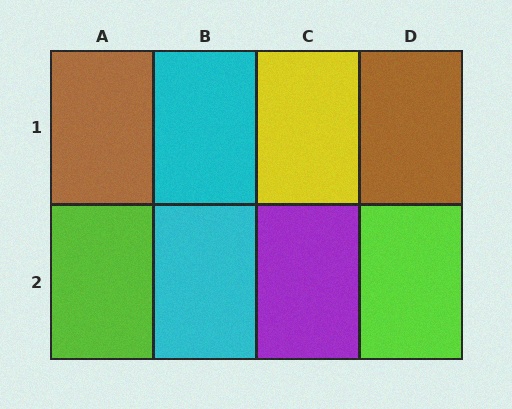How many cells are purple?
1 cell is purple.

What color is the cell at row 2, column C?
Purple.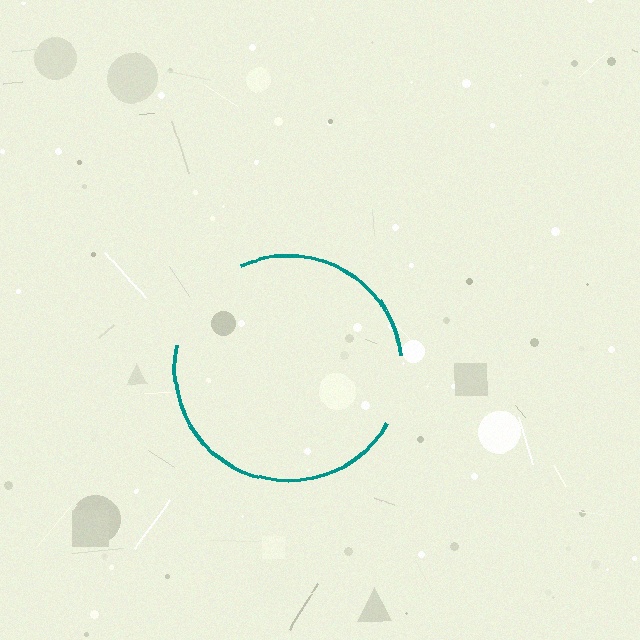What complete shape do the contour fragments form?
The contour fragments form a circle.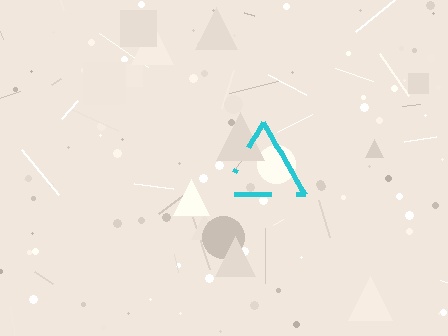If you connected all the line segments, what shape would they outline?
They would outline a triangle.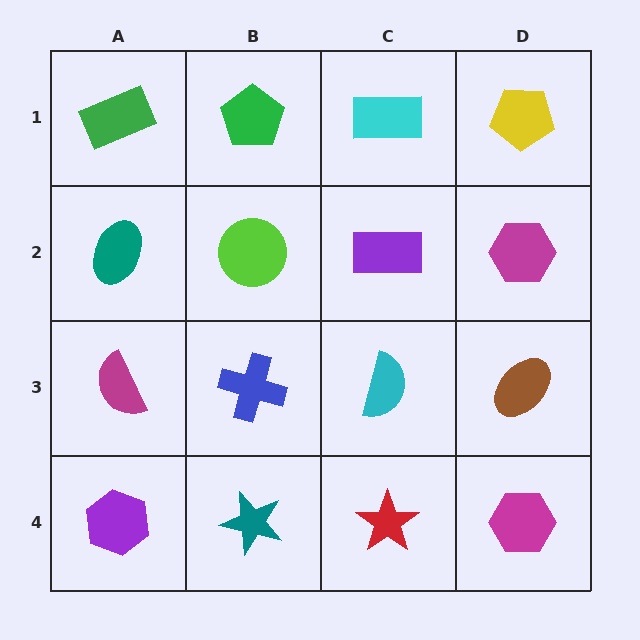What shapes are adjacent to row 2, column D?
A yellow pentagon (row 1, column D), a brown ellipse (row 3, column D), a purple rectangle (row 2, column C).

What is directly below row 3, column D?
A magenta hexagon.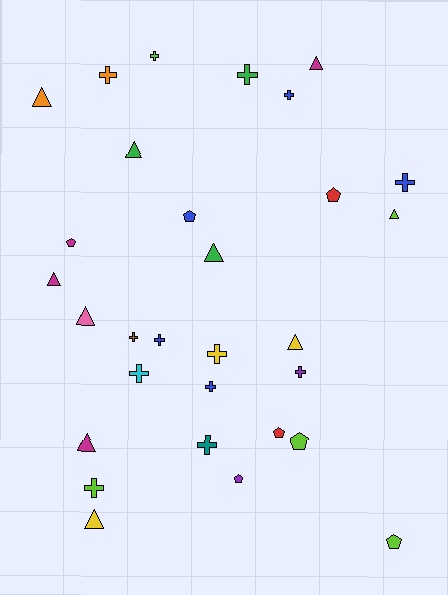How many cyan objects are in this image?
There is 1 cyan object.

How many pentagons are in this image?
There are 7 pentagons.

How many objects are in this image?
There are 30 objects.